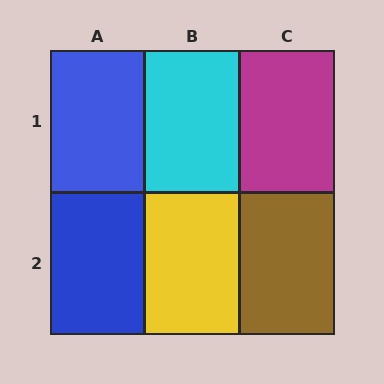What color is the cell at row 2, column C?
Brown.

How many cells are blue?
2 cells are blue.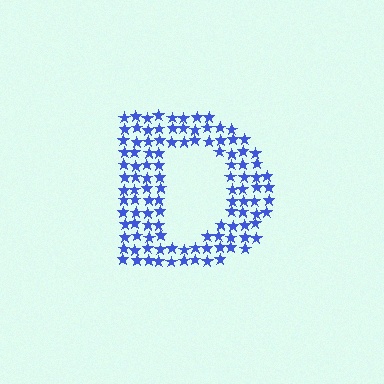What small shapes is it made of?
It is made of small stars.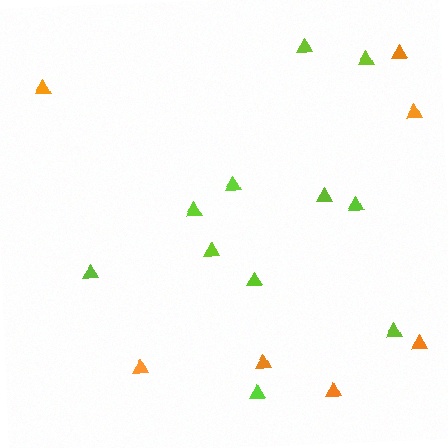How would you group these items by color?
There are 2 groups: one group of orange triangles (7) and one group of lime triangles (11).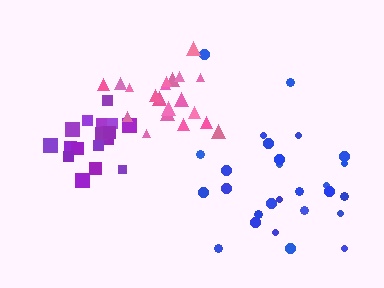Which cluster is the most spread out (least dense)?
Blue.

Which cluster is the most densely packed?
Pink.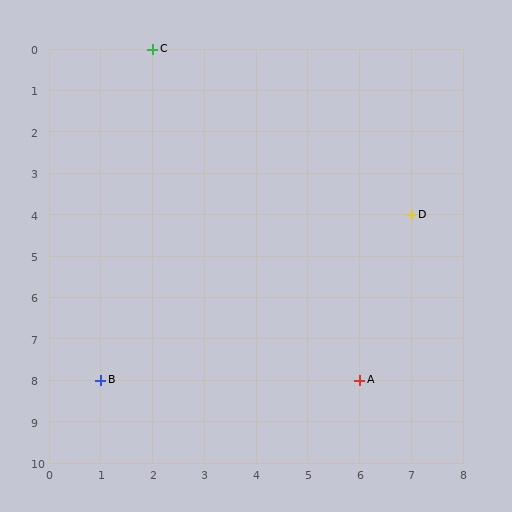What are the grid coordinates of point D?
Point D is at grid coordinates (7, 4).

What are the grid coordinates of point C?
Point C is at grid coordinates (2, 0).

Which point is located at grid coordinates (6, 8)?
Point A is at (6, 8).